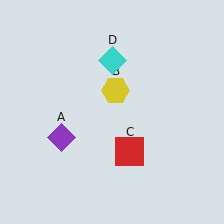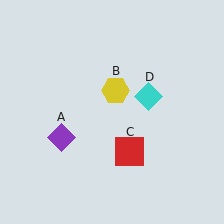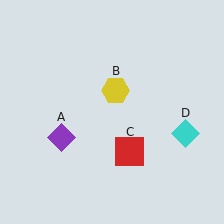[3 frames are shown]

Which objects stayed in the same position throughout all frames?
Purple diamond (object A) and yellow hexagon (object B) and red square (object C) remained stationary.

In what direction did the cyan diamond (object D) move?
The cyan diamond (object D) moved down and to the right.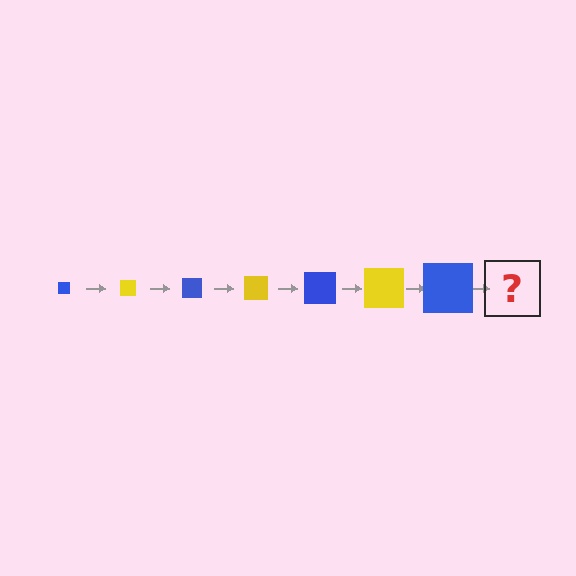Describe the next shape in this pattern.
It should be a yellow square, larger than the previous one.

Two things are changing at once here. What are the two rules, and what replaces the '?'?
The two rules are that the square grows larger each step and the color cycles through blue and yellow. The '?' should be a yellow square, larger than the previous one.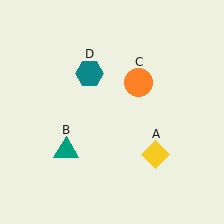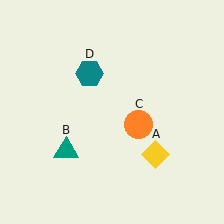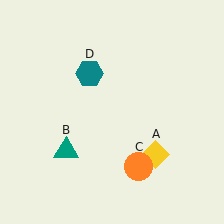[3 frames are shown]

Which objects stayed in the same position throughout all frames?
Yellow diamond (object A) and teal triangle (object B) and teal hexagon (object D) remained stationary.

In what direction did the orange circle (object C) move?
The orange circle (object C) moved down.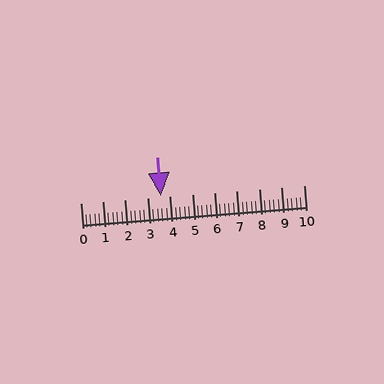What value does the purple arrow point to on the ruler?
The purple arrow points to approximately 3.6.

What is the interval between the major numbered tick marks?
The major tick marks are spaced 1 units apart.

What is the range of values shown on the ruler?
The ruler shows values from 0 to 10.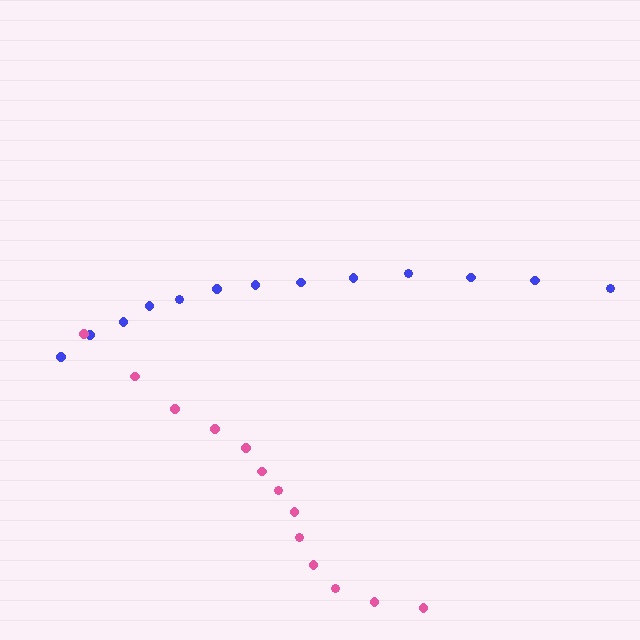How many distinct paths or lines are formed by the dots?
There are 2 distinct paths.